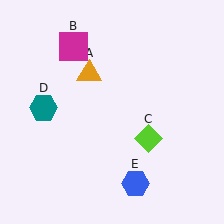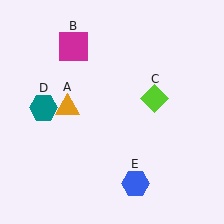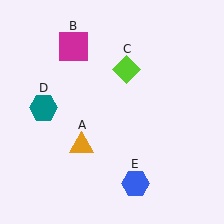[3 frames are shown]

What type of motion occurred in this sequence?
The orange triangle (object A), lime diamond (object C) rotated counterclockwise around the center of the scene.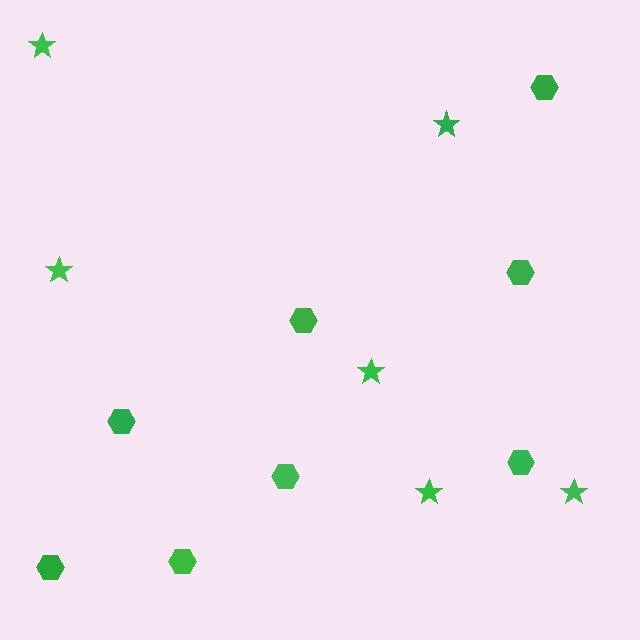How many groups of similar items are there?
There are 2 groups: one group of stars (6) and one group of hexagons (8).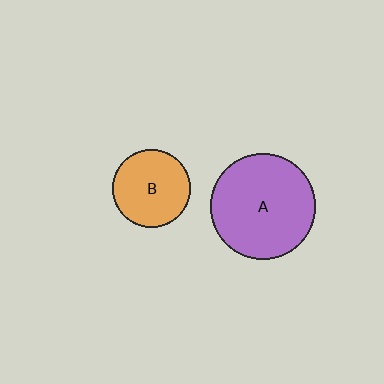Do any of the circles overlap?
No, none of the circles overlap.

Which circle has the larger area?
Circle A (purple).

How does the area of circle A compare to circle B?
Approximately 1.8 times.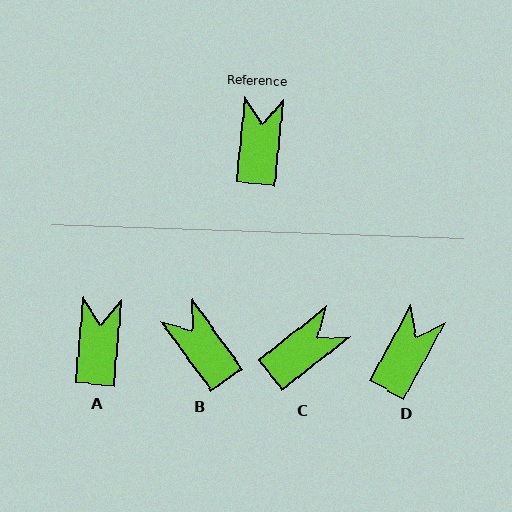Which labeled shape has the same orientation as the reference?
A.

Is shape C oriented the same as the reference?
No, it is off by about 46 degrees.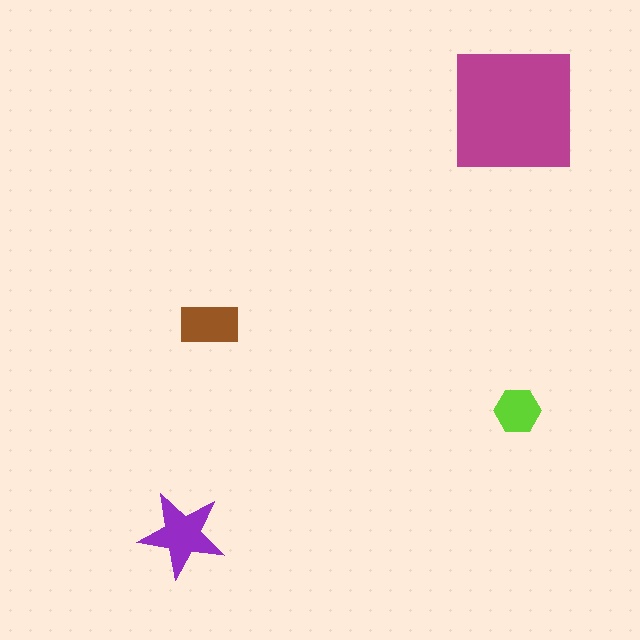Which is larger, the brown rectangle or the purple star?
The purple star.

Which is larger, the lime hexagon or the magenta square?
The magenta square.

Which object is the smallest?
The lime hexagon.